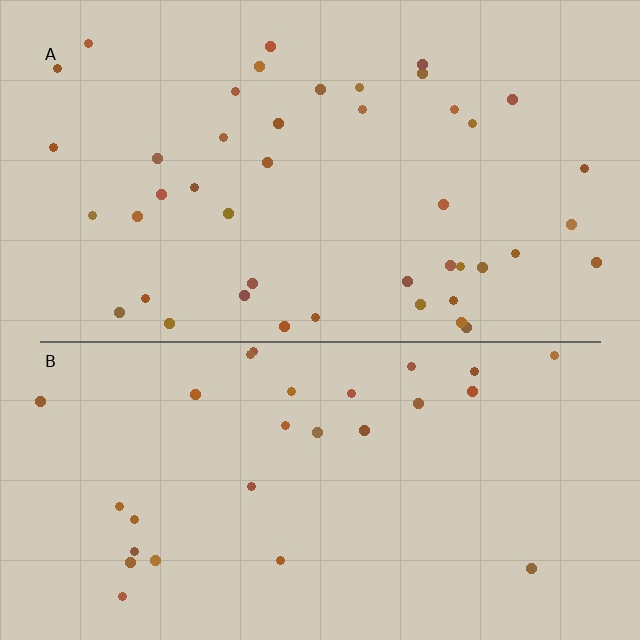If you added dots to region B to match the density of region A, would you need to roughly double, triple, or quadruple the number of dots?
Approximately double.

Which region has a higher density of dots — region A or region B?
A (the top).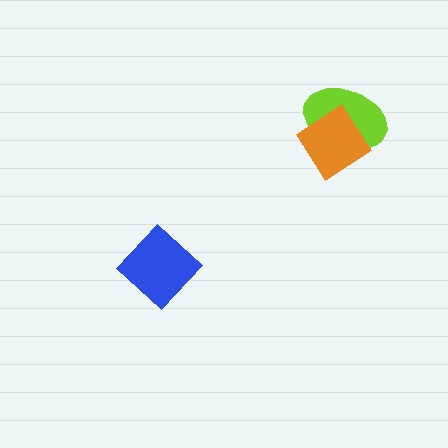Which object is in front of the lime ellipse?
The orange diamond is in front of the lime ellipse.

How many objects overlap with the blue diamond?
0 objects overlap with the blue diamond.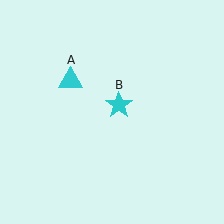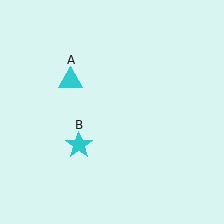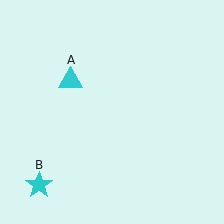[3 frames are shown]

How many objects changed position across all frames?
1 object changed position: cyan star (object B).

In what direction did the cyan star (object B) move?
The cyan star (object B) moved down and to the left.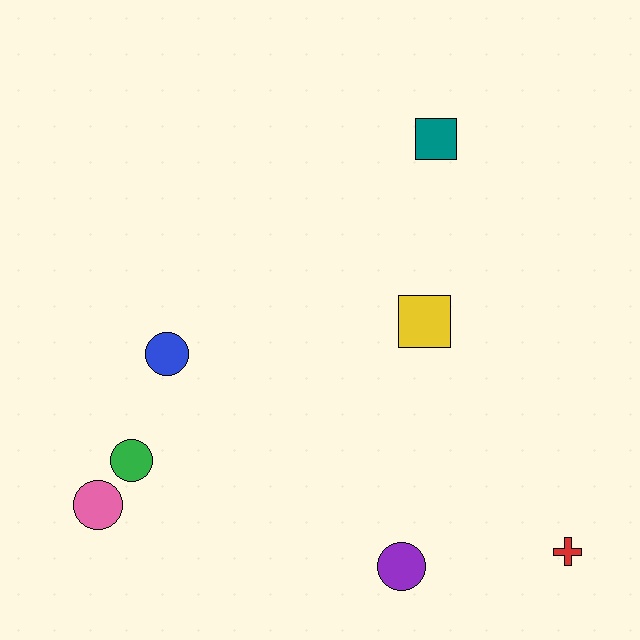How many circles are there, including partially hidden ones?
There are 4 circles.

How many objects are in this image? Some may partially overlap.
There are 7 objects.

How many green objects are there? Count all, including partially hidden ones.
There is 1 green object.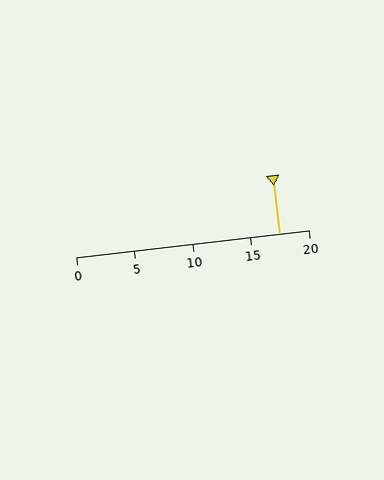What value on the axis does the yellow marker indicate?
The marker indicates approximately 17.5.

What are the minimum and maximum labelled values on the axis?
The axis runs from 0 to 20.